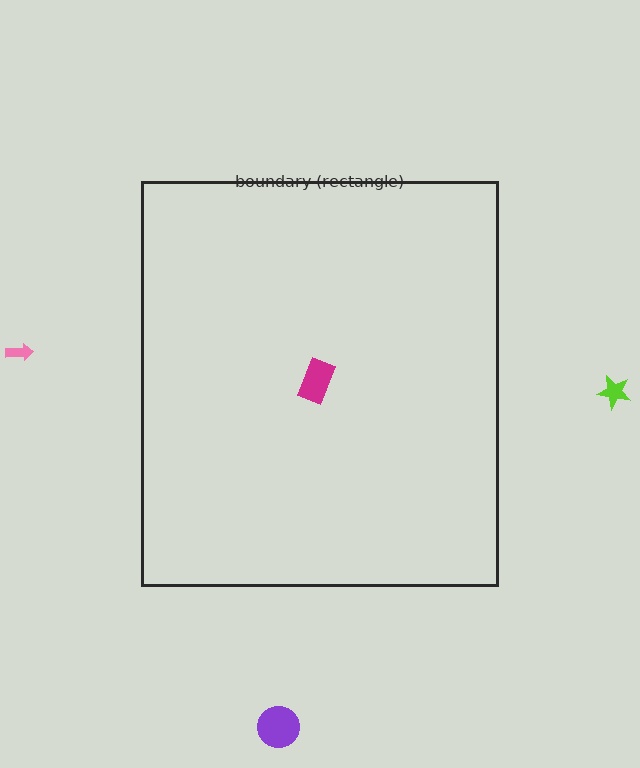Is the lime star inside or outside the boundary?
Outside.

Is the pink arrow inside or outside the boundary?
Outside.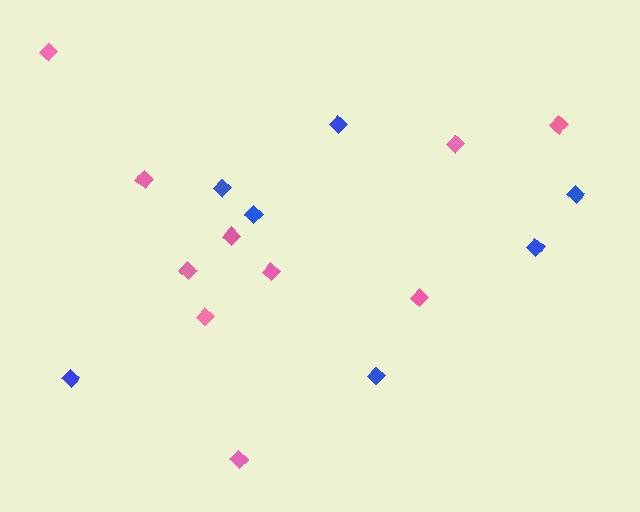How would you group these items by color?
There are 2 groups: one group of blue diamonds (7) and one group of pink diamonds (10).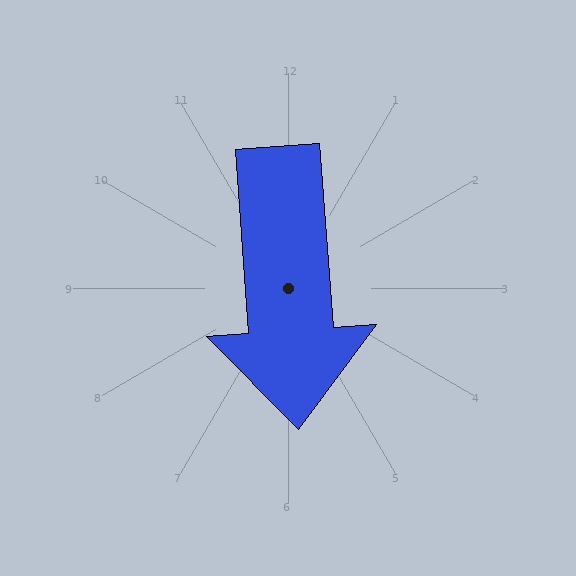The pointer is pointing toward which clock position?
Roughly 6 o'clock.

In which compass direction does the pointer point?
South.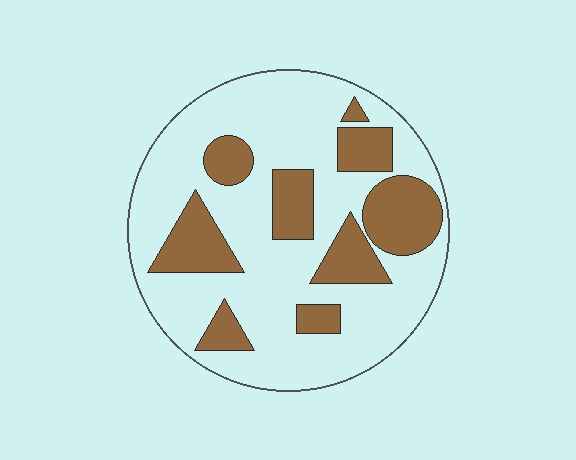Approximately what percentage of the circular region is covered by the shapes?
Approximately 30%.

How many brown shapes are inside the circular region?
9.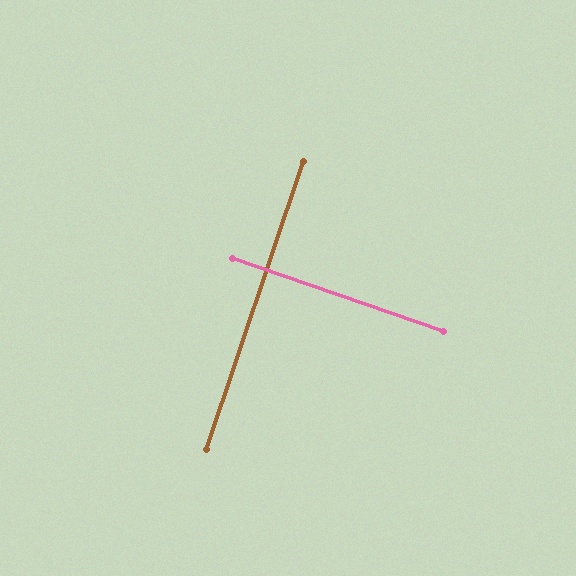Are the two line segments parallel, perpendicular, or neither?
Perpendicular — they meet at approximately 89°.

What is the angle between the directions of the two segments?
Approximately 89 degrees.